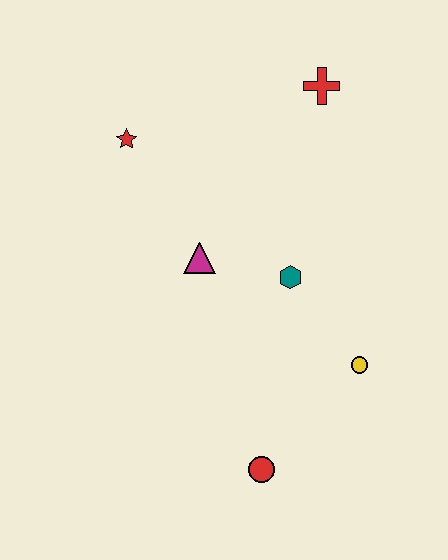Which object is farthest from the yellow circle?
The red star is farthest from the yellow circle.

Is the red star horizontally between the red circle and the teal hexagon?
No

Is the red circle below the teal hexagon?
Yes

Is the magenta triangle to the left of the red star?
No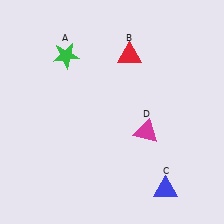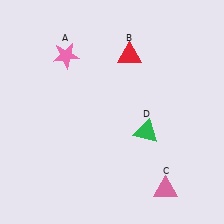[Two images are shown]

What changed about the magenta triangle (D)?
In Image 1, D is magenta. In Image 2, it changed to green.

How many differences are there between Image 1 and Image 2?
There are 3 differences between the two images.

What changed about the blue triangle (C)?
In Image 1, C is blue. In Image 2, it changed to pink.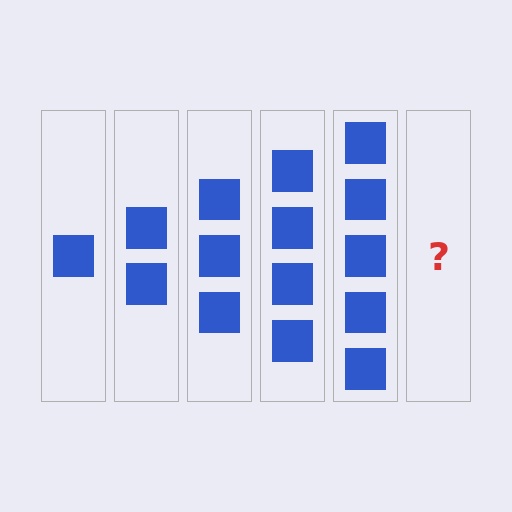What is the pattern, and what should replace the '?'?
The pattern is that each step adds one more square. The '?' should be 6 squares.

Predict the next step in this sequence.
The next step is 6 squares.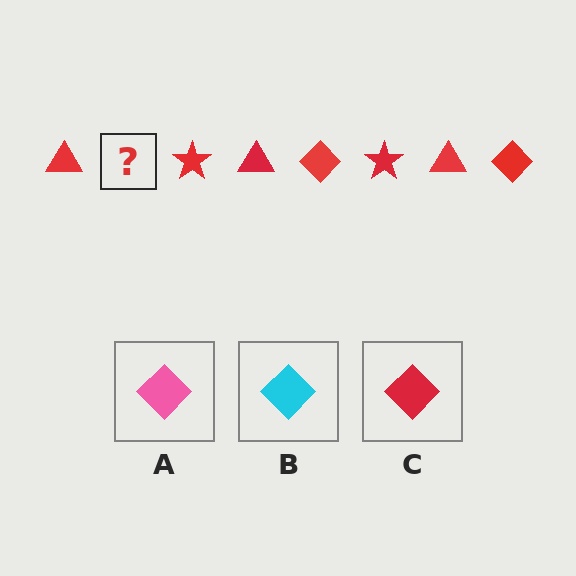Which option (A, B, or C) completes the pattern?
C.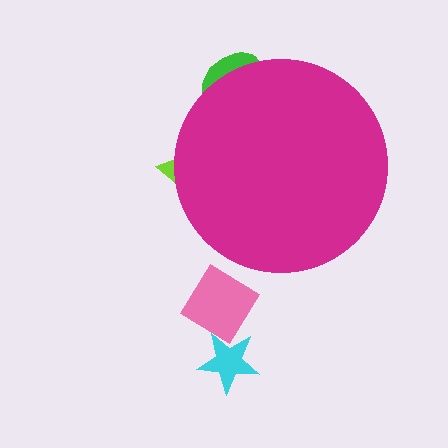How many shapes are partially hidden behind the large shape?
2 shapes are partially hidden.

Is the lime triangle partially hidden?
Yes, the lime triangle is partially hidden behind the magenta circle.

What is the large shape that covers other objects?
A magenta circle.